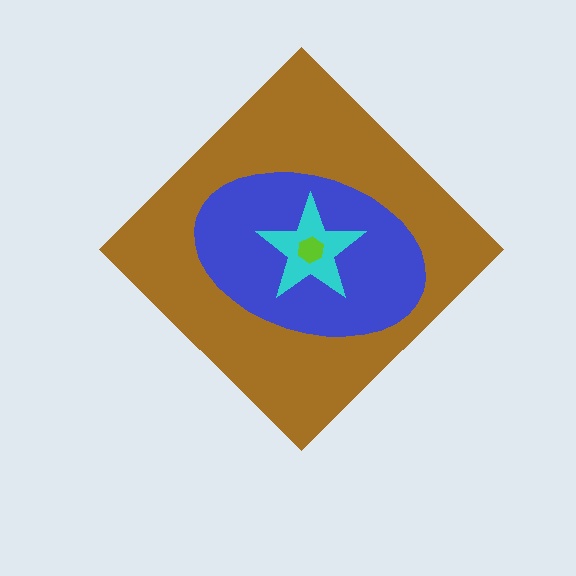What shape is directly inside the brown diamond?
The blue ellipse.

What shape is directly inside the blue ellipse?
The cyan star.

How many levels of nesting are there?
4.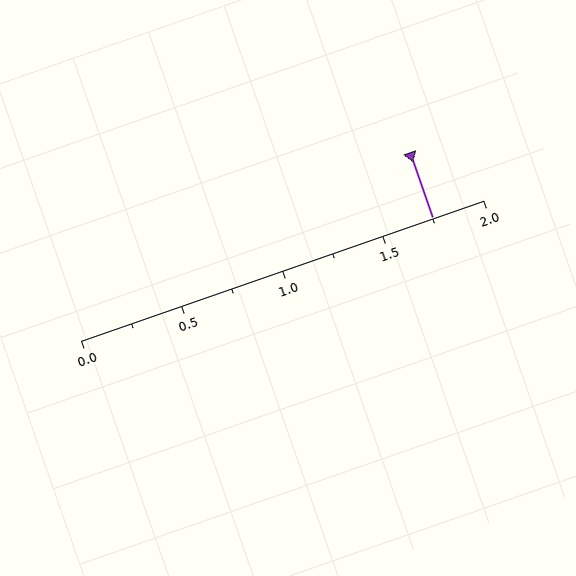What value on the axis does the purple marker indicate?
The marker indicates approximately 1.75.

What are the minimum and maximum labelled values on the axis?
The axis runs from 0.0 to 2.0.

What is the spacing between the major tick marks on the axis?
The major ticks are spaced 0.5 apart.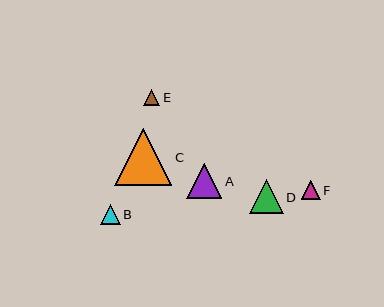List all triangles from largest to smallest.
From largest to smallest: C, A, D, B, F, E.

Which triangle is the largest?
Triangle C is the largest with a size of approximately 57 pixels.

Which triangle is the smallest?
Triangle E is the smallest with a size of approximately 16 pixels.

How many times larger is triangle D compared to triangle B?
Triangle D is approximately 1.7 times the size of triangle B.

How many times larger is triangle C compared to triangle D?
Triangle C is approximately 1.7 times the size of triangle D.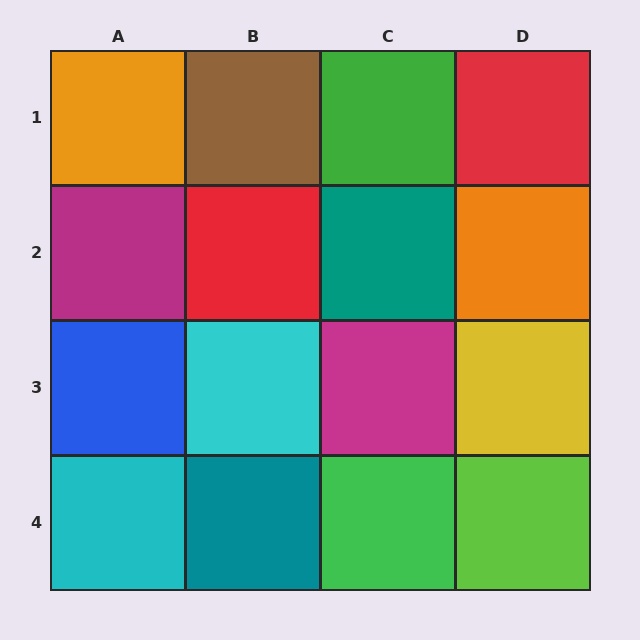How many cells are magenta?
2 cells are magenta.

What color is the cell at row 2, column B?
Red.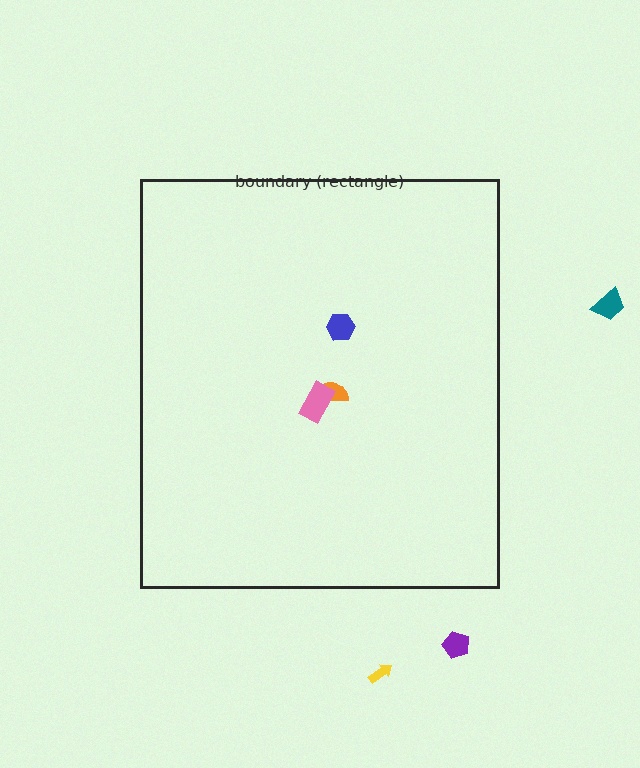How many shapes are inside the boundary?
3 inside, 3 outside.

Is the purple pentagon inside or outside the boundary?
Outside.